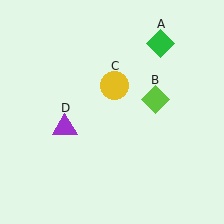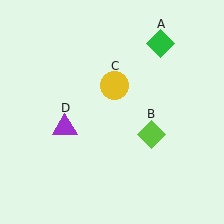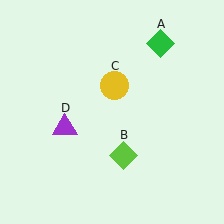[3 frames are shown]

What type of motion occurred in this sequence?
The lime diamond (object B) rotated clockwise around the center of the scene.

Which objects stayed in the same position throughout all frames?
Green diamond (object A) and yellow circle (object C) and purple triangle (object D) remained stationary.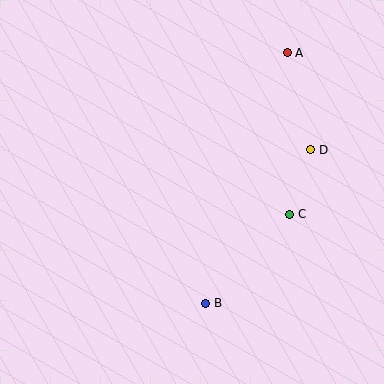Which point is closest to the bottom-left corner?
Point B is closest to the bottom-left corner.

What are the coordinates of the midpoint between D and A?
The midpoint between D and A is at (299, 101).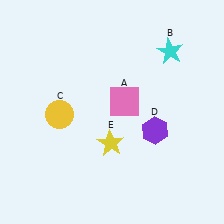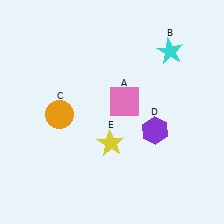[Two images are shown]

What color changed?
The circle (C) changed from yellow in Image 1 to orange in Image 2.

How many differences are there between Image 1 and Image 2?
There is 1 difference between the two images.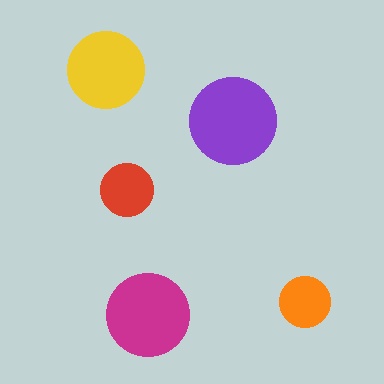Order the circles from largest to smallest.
the purple one, the magenta one, the yellow one, the red one, the orange one.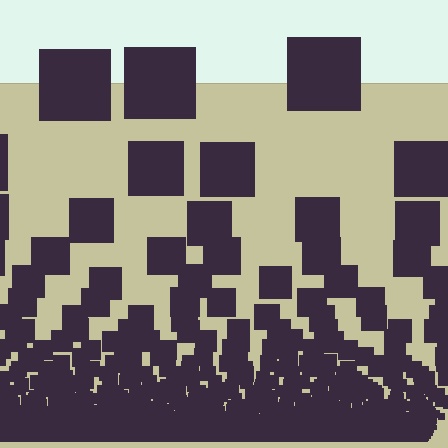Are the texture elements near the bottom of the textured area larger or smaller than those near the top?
Smaller. The gradient is inverted — elements near the bottom are smaller and denser.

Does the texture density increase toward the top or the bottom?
Density increases toward the bottom.